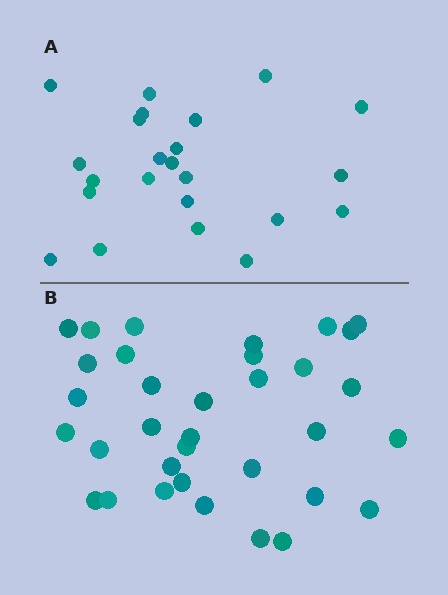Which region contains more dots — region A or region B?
Region B (the bottom region) has more dots.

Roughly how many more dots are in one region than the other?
Region B has roughly 12 or so more dots than region A.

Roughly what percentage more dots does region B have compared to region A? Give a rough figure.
About 50% more.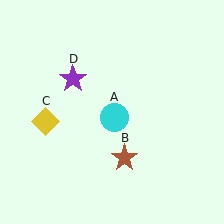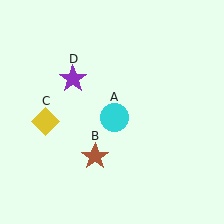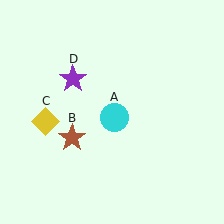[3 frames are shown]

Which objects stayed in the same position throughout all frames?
Cyan circle (object A) and yellow diamond (object C) and purple star (object D) remained stationary.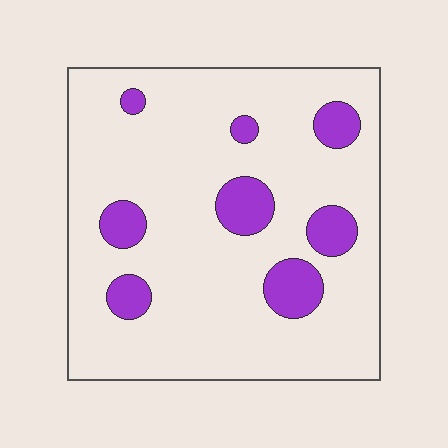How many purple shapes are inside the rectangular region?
8.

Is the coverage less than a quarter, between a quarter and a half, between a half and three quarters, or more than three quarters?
Less than a quarter.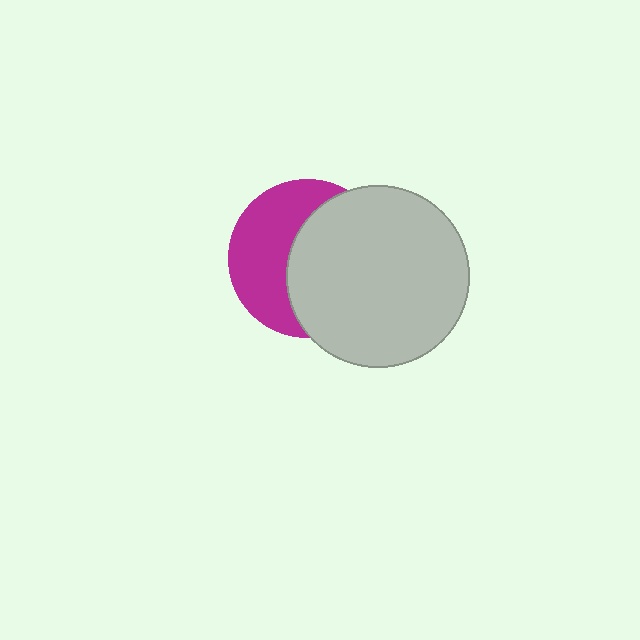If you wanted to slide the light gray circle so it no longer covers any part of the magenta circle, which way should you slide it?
Slide it right — that is the most direct way to separate the two shapes.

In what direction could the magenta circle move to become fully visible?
The magenta circle could move left. That would shift it out from behind the light gray circle entirely.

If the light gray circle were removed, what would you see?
You would see the complete magenta circle.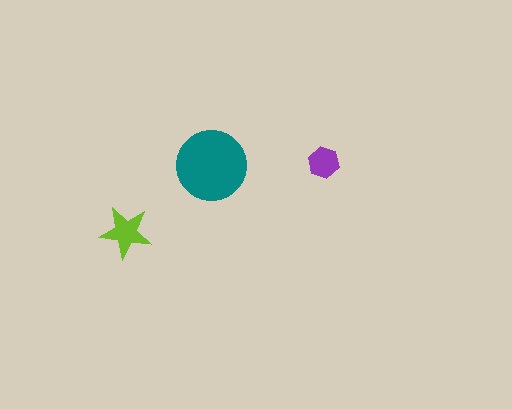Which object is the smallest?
The purple hexagon.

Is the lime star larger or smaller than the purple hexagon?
Larger.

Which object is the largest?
The teal circle.